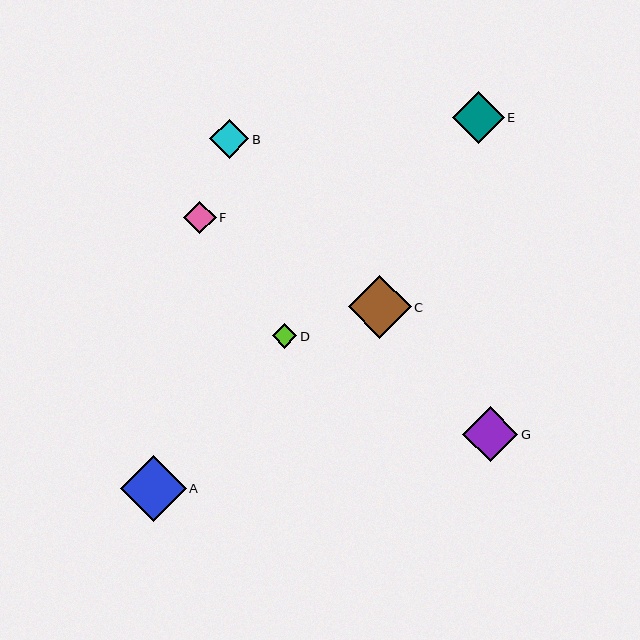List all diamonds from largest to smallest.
From largest to smallest: A, C, G, E, B, F, D.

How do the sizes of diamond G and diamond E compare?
Diamond G and diamond E are approximately the same size.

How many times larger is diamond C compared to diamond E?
Diamond C is approximately 1.2 times the size of diamond E.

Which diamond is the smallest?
Diamond D is the smallest with a size of approximately 24 pixels.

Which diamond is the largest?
Diamond A is the largest with a size of approximately 66 pixels.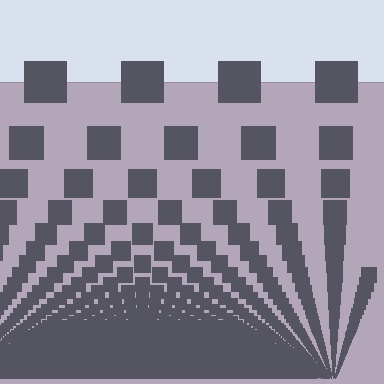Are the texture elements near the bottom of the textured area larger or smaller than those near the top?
Smaller. The gradient is inverted — elements near the bottom are smaller and denser.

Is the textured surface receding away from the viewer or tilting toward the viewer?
The surface appears to tilt toward the viewer. Texture elements get larger and sparser toward the top.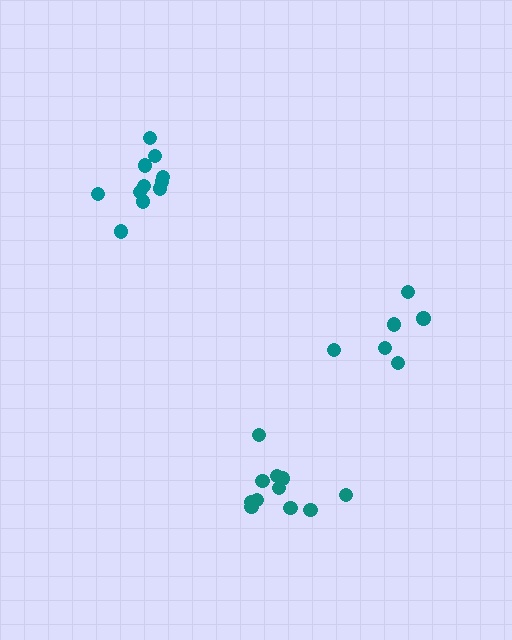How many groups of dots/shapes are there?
There are 3 groups.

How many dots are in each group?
Group 1: 6 dots, Group 2: 11 dots, Group 3: 11 dots (28 total).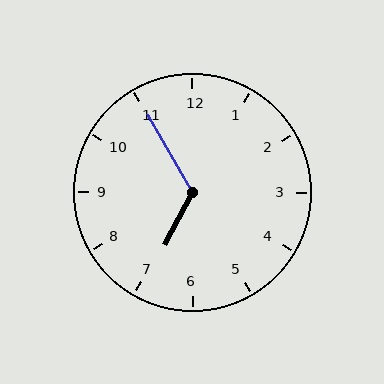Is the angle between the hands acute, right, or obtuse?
It is obtuse.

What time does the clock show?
6:55.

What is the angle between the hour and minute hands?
Approximately 122 degrees.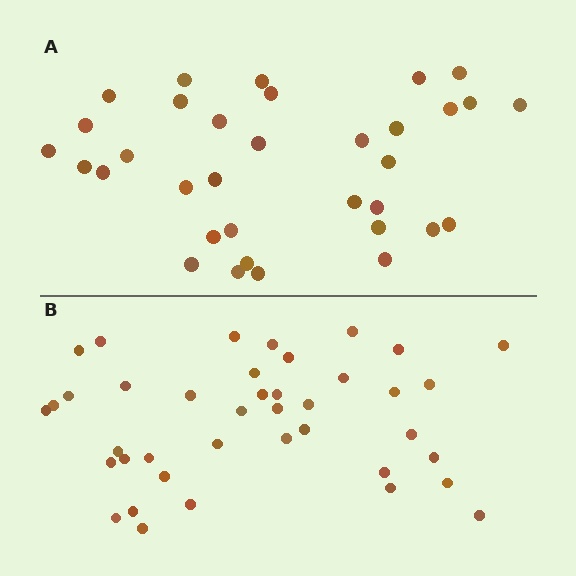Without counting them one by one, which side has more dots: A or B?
Region B (the bottom region) has more dots.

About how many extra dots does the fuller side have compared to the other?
Region B has about 6 more dots than region A.